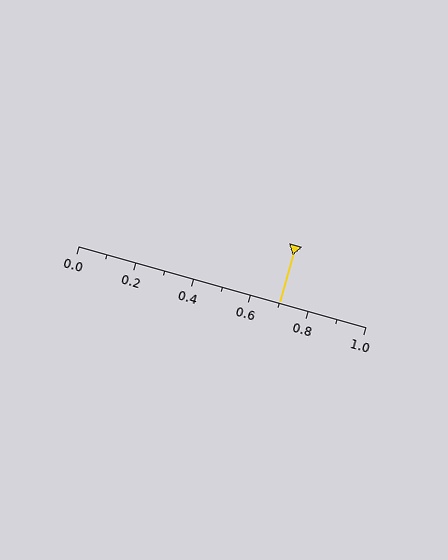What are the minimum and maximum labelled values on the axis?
The axis runs from 0.0 to 1.0.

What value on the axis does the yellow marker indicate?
The marker indicates approximately 0.7.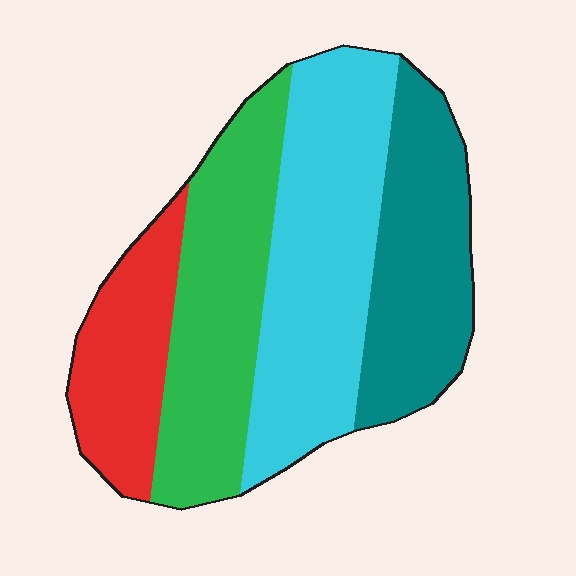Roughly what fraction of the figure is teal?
Teal covers around 25% of the figure.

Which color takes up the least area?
Red, at roughly 15%.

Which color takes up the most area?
Cyan, at roughly 35%.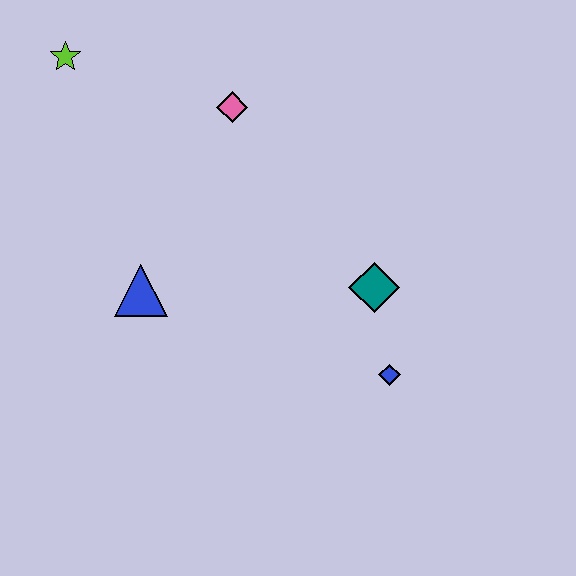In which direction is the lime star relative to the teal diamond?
The lime star is to the left of the teal diamond.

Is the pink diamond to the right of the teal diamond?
No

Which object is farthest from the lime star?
The blue diamond is farthest from the lime star.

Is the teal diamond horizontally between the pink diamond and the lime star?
No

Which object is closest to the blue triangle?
The pink diamond is closest to the blue triangle.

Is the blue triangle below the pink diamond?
Yes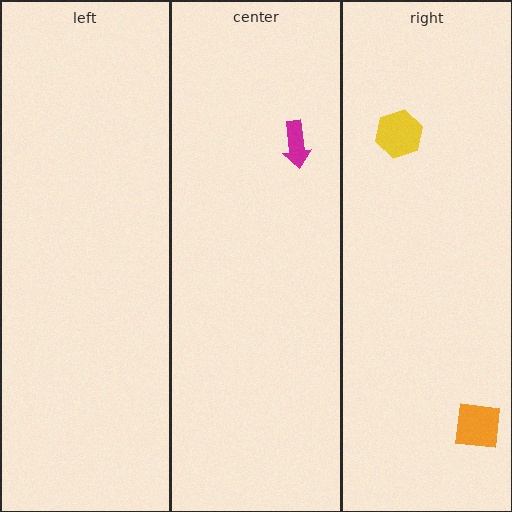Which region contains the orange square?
The right region.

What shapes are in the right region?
The yellow hexagon, the orange square.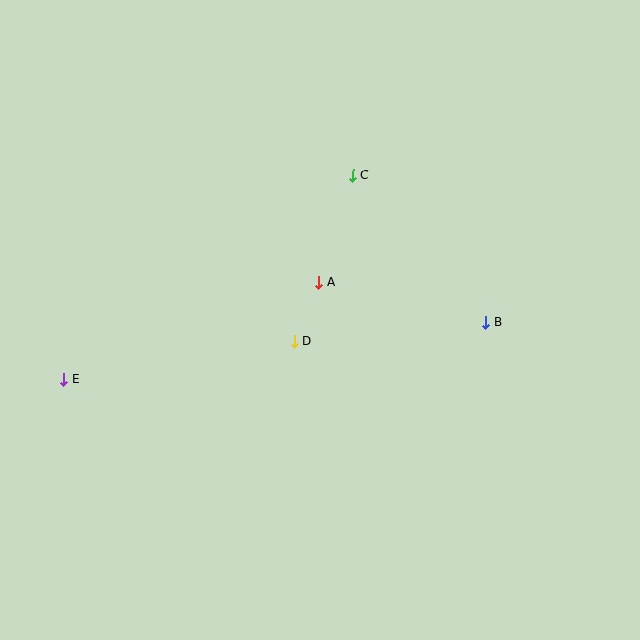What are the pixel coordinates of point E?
Point E is at (64, 380).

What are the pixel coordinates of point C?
Point C is at (353, 176).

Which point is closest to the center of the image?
Point D at (294, 341) is closest to the center.